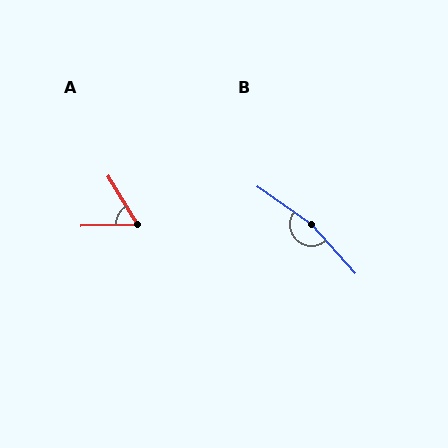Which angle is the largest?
B, at approximately 167 degrees.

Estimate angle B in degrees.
Approximately 167 degrees.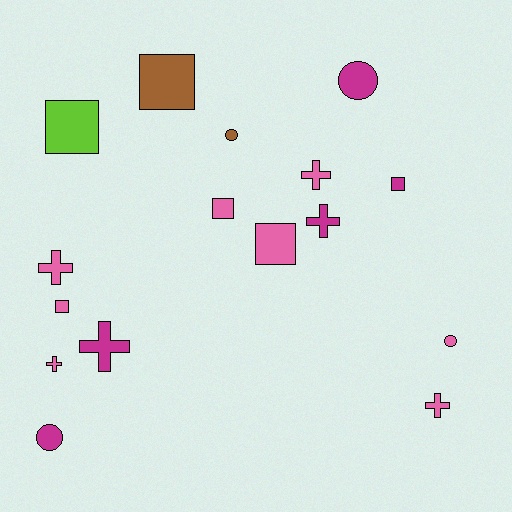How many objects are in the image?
There are 16 objects.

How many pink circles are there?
There is 1 pink circle.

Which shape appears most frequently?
Cross, with 6 objects.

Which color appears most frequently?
Pink, with 8 objects.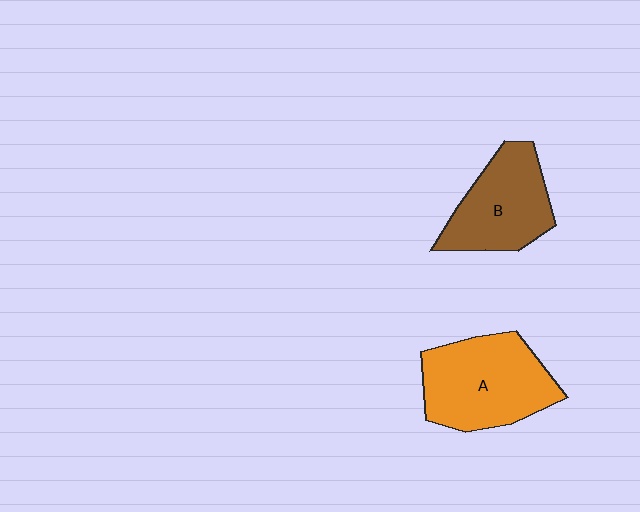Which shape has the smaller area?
Shape B (brown).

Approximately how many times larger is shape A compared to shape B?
Approximately 1.2 times.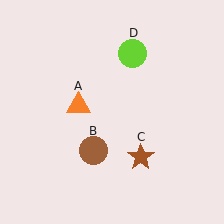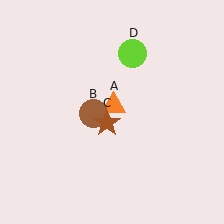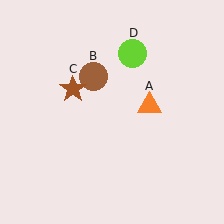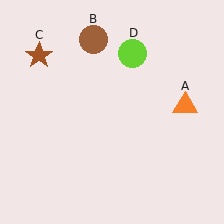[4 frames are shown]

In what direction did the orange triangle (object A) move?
The orange triangle (object A) moved right.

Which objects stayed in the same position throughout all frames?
Lime circle (object D) remained stationary.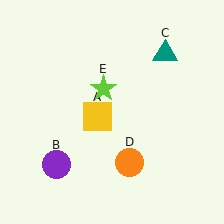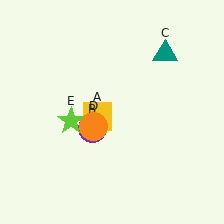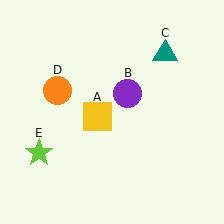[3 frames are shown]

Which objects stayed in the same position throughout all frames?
Yellow square (object A) and teal triangle (object C) remained stationary.